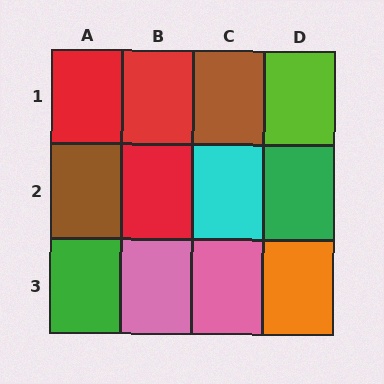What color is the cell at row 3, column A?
Green.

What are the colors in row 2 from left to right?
Brown, red, cyan, green.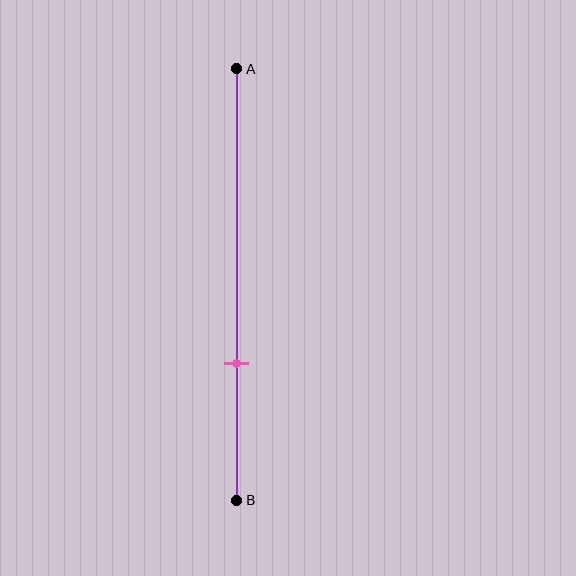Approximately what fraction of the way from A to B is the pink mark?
The pink mark is approximately 70% of the way from A to B.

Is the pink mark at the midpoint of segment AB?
No, the mark is at about 70% from A, not at the 50% midpoint.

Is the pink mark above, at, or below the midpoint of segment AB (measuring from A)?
The pink mark is below the midpoint of segment AB.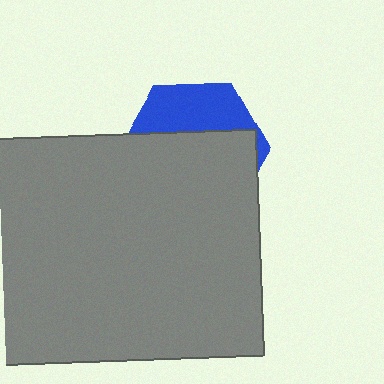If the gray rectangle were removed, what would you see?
You would see the complete blue hexagon.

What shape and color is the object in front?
The object in front is a gray rectangle.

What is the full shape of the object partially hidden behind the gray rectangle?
The partially hidden object is a blue hexagon.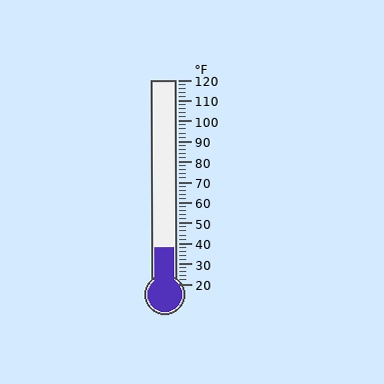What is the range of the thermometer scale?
The thermometer scale ranges from 20°F to 120°F.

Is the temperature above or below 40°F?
The temperature is below 40°F.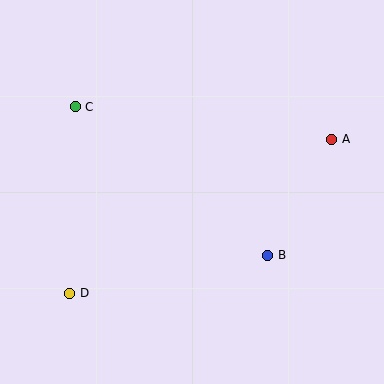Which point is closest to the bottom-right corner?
Point B is closest to the bottom-right corner.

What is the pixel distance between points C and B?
The distance between C and B is 243 pixels.